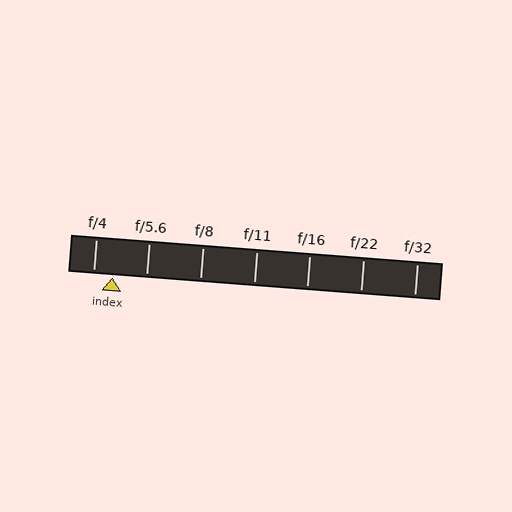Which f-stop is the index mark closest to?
The index mark is closest to f/4.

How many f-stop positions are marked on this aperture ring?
There are 7 f-stop positions marked.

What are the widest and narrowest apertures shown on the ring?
The widest aperture shown is f/4 and the narrowest is f/32.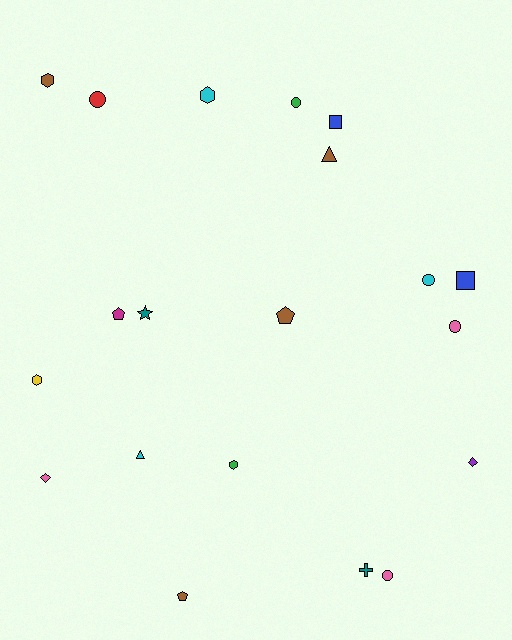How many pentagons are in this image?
There are 3 pentagons.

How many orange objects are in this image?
There are no orange objects.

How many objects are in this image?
There are 20 objects.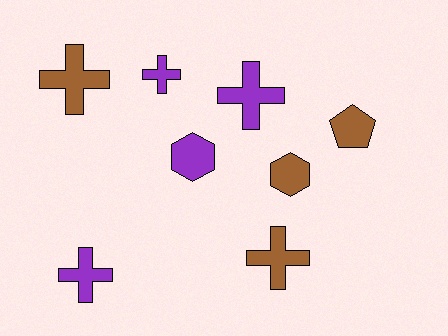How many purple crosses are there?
There are 3 purple crosses.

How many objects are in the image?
There are 8 objects.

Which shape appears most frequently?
Cross, with 5 objects.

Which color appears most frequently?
Brown, with 4 objects.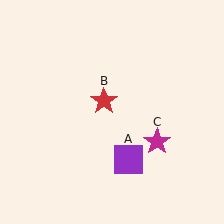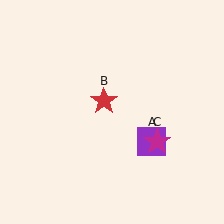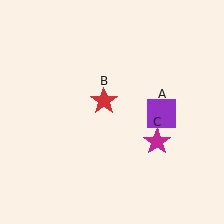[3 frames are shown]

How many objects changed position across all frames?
1 object changed position: purple square (object A).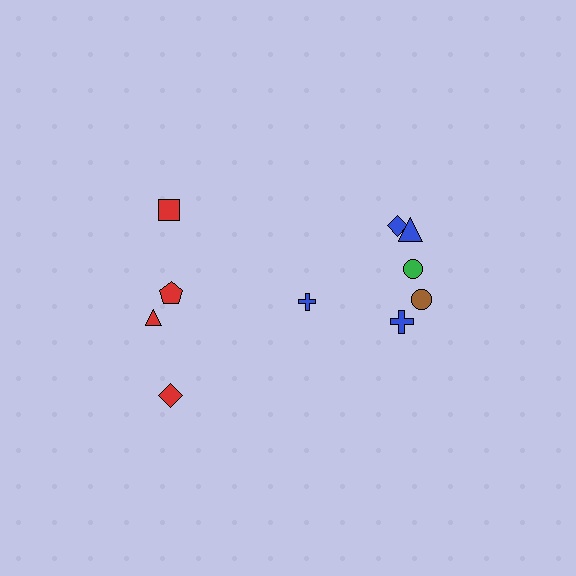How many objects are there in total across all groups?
There are 10 objects.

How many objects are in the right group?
There are 6 objects.